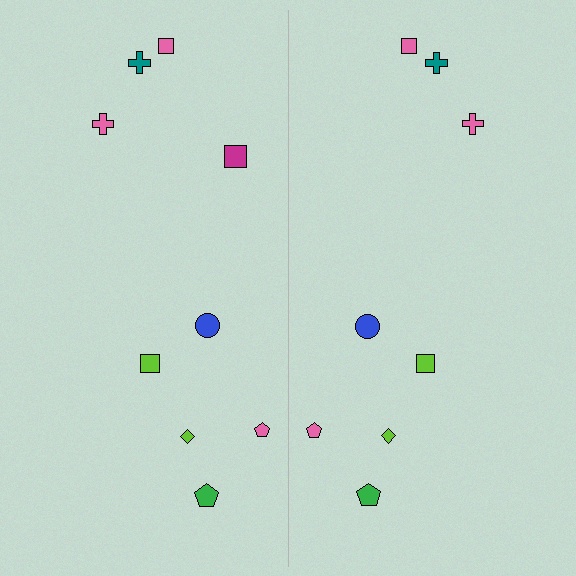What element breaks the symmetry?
A magenta square is missing from the right side.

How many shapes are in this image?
There are 17 shapes in this image.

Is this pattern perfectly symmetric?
No, the pattern is not perfectly symmetric. A magenta square is missing from the right side.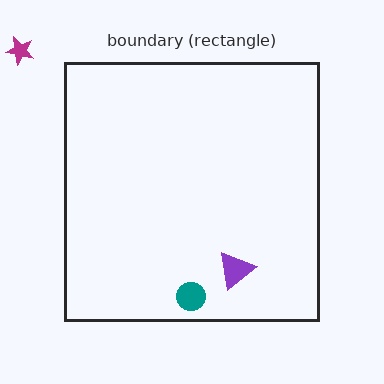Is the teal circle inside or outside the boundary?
Inside.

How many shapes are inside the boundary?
2 inside, 1 outside.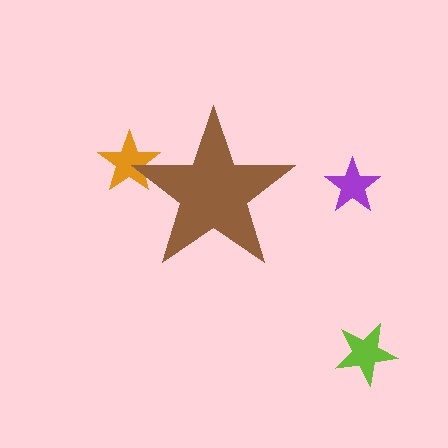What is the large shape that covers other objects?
A brown star.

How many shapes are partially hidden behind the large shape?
1 shape is partially hidden.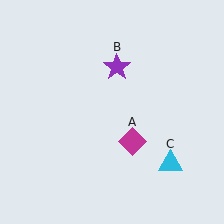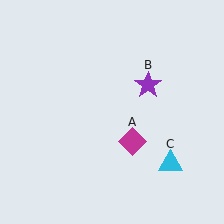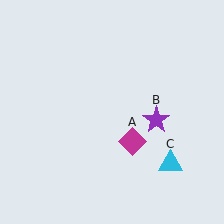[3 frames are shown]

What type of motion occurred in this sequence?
The purple star (object B) rotated clockwise around the center of the scene.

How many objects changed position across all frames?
1 object changed position: purple star (object B).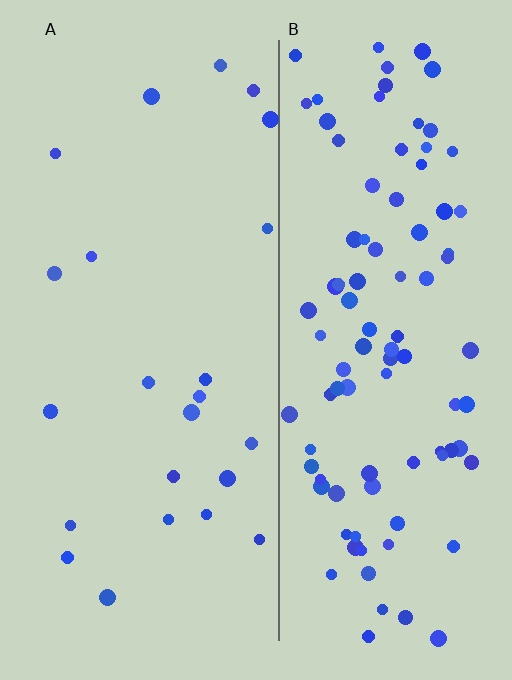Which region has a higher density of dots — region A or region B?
B (the right).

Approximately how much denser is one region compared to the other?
Approximately 4.3× — region B over region A.